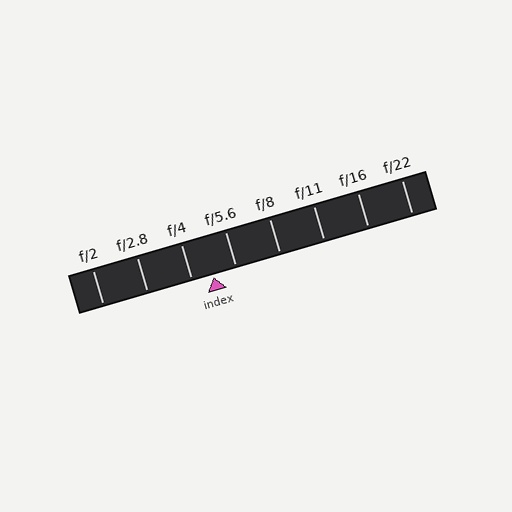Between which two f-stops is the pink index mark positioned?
The index mark is between f/4 and f/5.6.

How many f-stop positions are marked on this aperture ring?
There are 8 f-stop positions marked.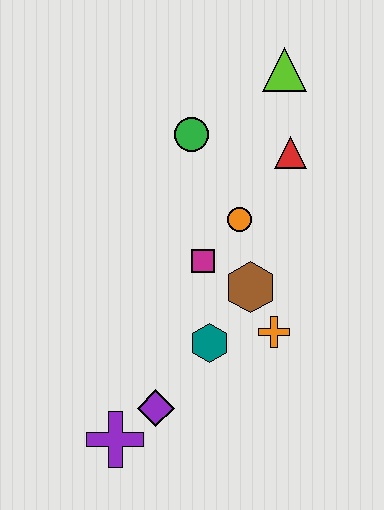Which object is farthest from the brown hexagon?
The lime triangle is farthest from the brown hexagon.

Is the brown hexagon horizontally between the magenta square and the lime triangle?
Yes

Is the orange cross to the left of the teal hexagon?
No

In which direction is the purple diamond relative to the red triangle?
The purple diamond is below the red triangle.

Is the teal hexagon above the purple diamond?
Yes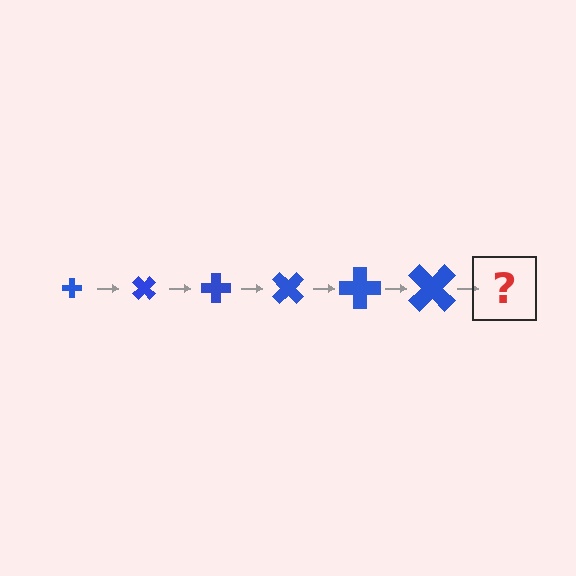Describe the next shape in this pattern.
It should be a cross, larger than the previous one and rotated 270 degrees from the start.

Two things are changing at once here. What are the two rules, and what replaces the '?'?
The two rules are that the cross grows larger each step and it rotates 45 degrees each step. The '?' should be a cross, larger than the previous one and rotated 270 degrees from the start.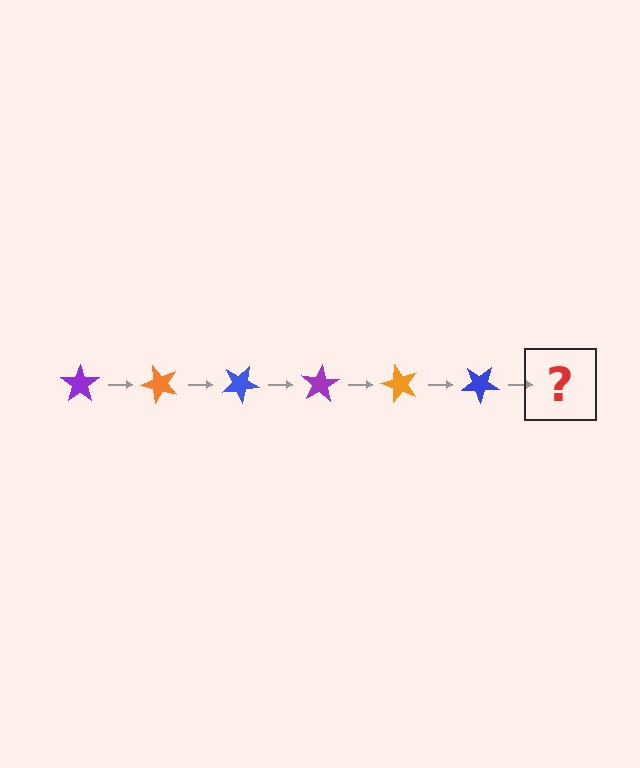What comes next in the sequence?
The next element should be a purple star, rotated 300 degrees from the start.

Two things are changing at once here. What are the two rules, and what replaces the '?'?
The two rules are that it rotates 50 degrees each step and the color cycles through purple, orange, and blue. The '?' should be a purple star, rotated 300 degrees from the start.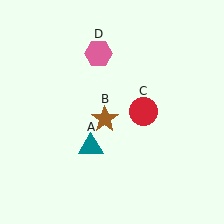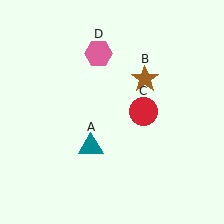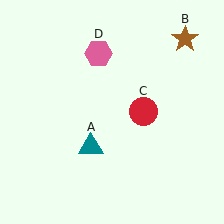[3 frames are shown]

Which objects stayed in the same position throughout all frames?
Teal triangle (object A) and red circle (object C) and pink hexagon (object D) remained stationary.